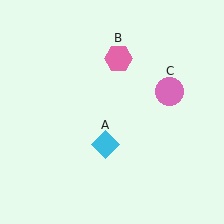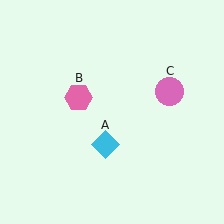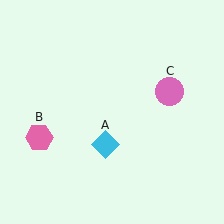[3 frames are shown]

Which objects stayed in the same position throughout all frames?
Cyan diamond (object A) and pink circle (object C) remained stationary.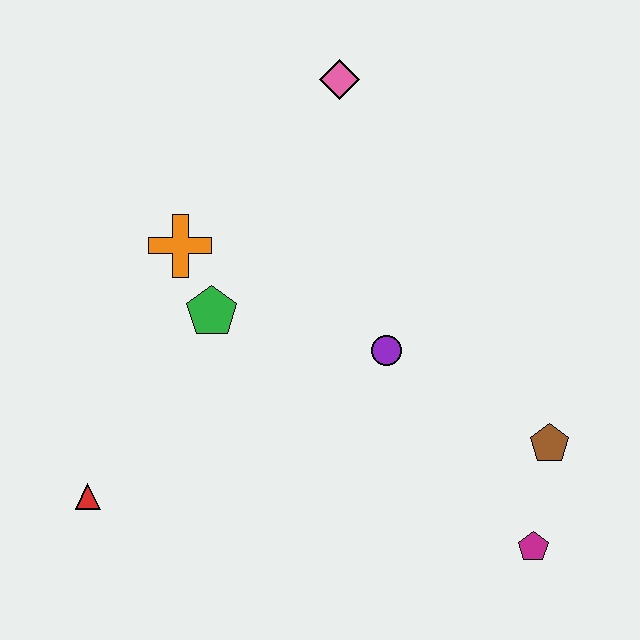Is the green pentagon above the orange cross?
No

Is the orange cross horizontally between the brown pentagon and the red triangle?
Yes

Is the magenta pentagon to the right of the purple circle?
Yes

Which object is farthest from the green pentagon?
The magenta pentagon is farthest from the green pentagon.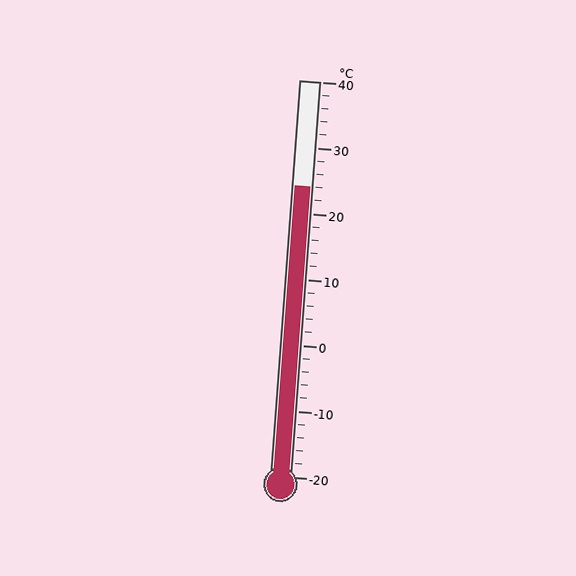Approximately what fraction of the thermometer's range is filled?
The thermometer is filled to approximately 75% of its range.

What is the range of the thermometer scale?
The thermometer scale ranges from -20°C to 40°C.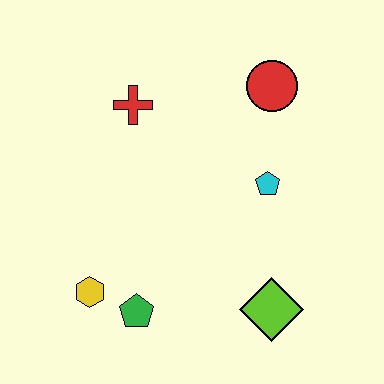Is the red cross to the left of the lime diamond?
Yes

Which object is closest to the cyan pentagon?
The red circle is closest to the cyan pentagon.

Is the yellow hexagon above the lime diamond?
Yes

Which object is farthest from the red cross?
The lime diamond is farthest from the red cross.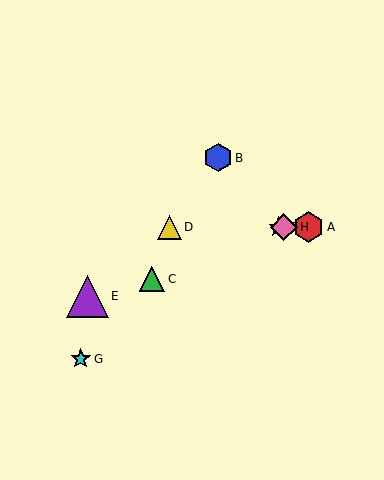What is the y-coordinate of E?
Object E is at y≈296.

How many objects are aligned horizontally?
4 objects (A, D, F, H) are aligned horizontally.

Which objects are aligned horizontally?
Objects A, D, F, H are aligned horizontally.